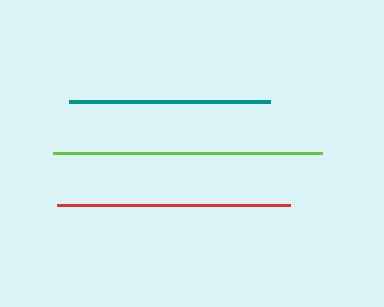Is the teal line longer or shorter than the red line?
The red line is longer than the teal line.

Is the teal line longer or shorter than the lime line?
The lime line is longer than the teal line.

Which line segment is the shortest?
The teal line is the shortest at approximately 201 pixels.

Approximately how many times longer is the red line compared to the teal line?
The red line is approximately 1.2 times the length of the teal line.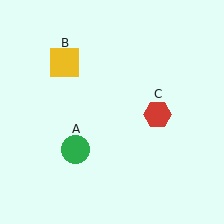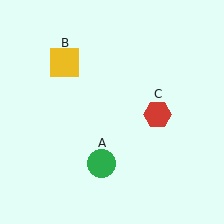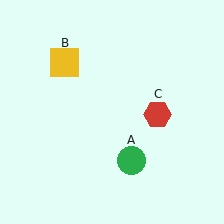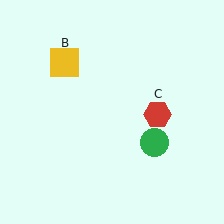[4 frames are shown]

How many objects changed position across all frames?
1 object changed position: green circle (object A).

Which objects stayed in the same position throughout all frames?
Yellow square (object B) and red hexagon (object C) remained stationary.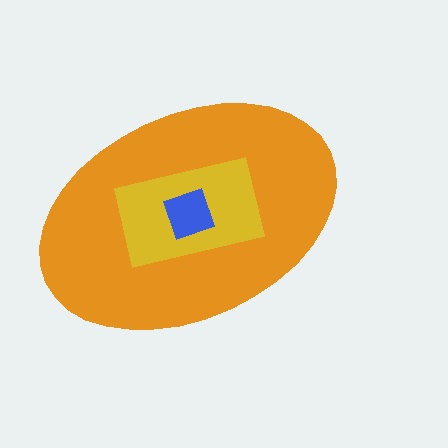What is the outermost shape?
The orange ellipse.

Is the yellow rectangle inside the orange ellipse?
Yes.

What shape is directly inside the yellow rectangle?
The blue square.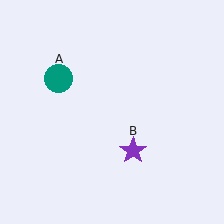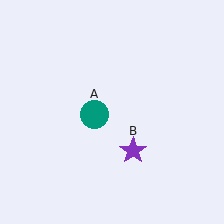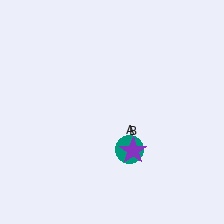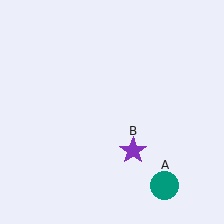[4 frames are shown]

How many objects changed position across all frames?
1 object changed position: teal circle (object A).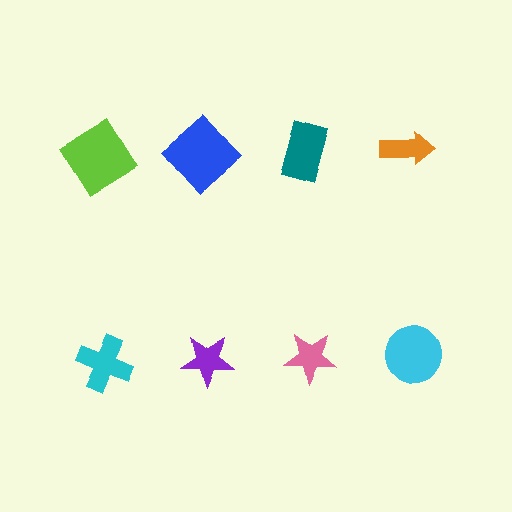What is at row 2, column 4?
A cyan circle.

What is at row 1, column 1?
A lime diamond.